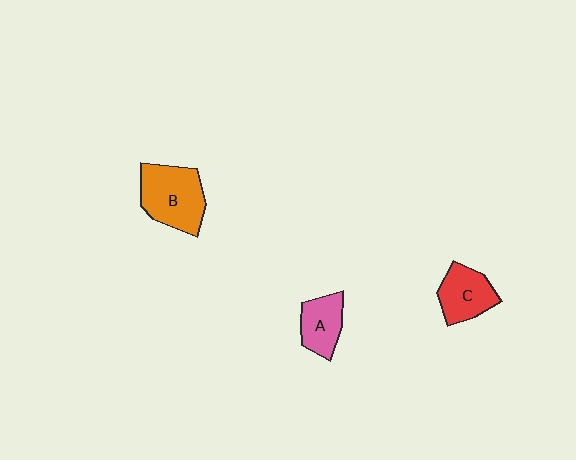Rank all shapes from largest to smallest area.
From largest to smallest: B (orange), C (red), A (pink).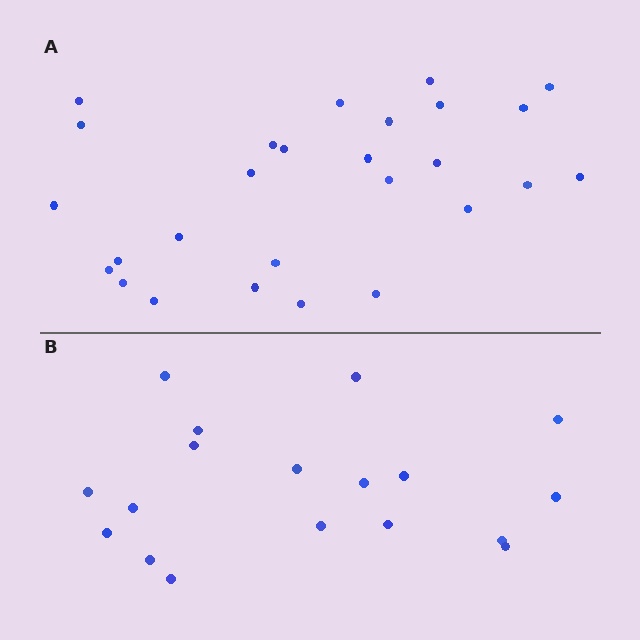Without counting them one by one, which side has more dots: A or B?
Region A (the top region) has more dots.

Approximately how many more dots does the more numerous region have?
Region A has roughly 8 or so more dots than region B.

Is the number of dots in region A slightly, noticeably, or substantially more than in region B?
Region A has substantially more. The ratio is roughly 1.5 to 1.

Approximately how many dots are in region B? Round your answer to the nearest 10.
About 20 dots. (The exact count is 18, which rounds to 20.)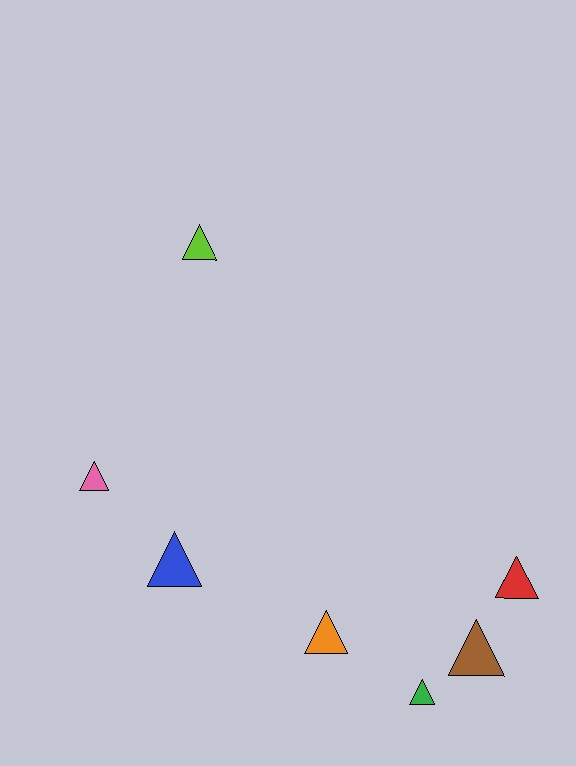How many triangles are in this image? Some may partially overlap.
There are 7 triangles.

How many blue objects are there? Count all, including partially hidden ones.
There is 1 blue object.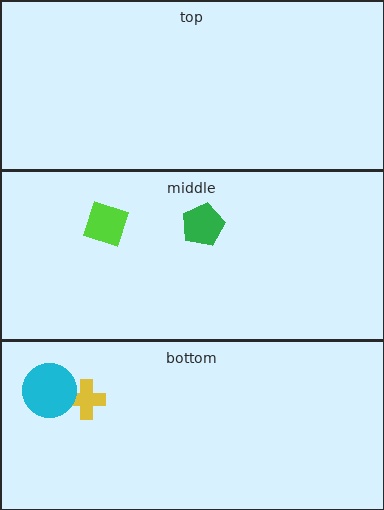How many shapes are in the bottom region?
2.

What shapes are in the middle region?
The green pentagon, the lime diamond.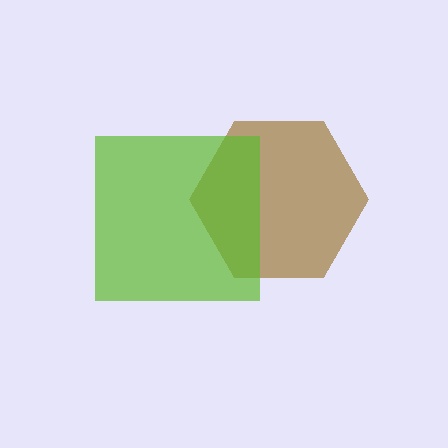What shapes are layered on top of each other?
The layered shapes are: a brown hexagon, a lime square.